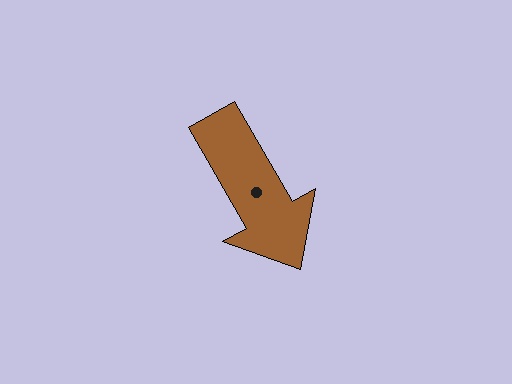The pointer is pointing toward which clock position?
Roughly 5 o'clock.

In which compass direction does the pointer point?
Southeast.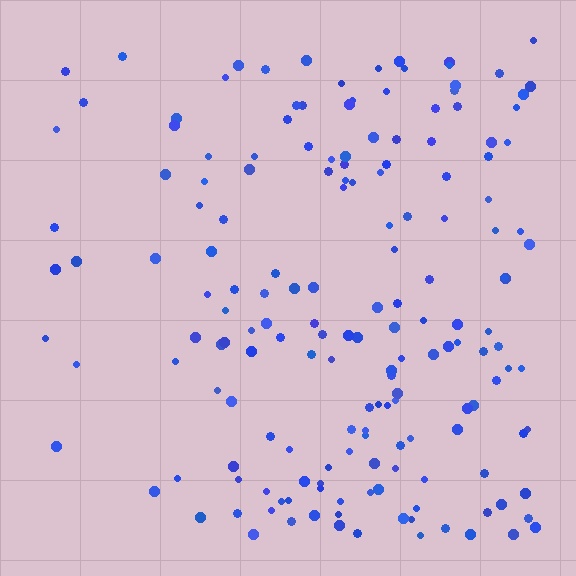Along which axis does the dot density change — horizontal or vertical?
Horizontal.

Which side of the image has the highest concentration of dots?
The right.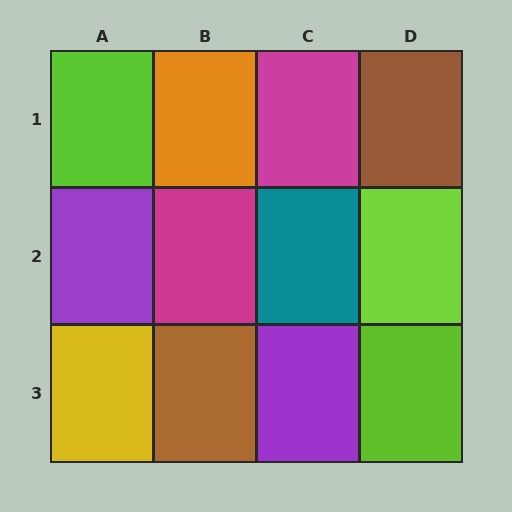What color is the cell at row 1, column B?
Orange.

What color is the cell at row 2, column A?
Purple.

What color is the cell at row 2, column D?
Lime.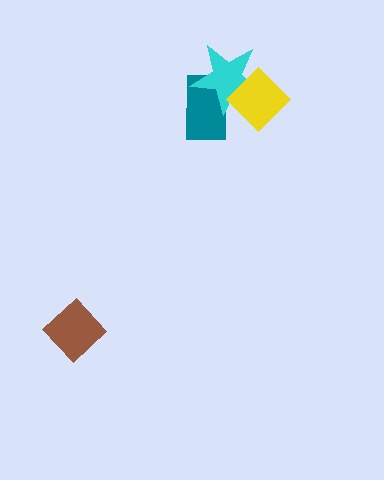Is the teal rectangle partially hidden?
Yes, it is partially covered by another shape.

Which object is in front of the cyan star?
The yellow diamond is in front of the cyan star.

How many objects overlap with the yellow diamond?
2 objects overlap with the yellow diamond.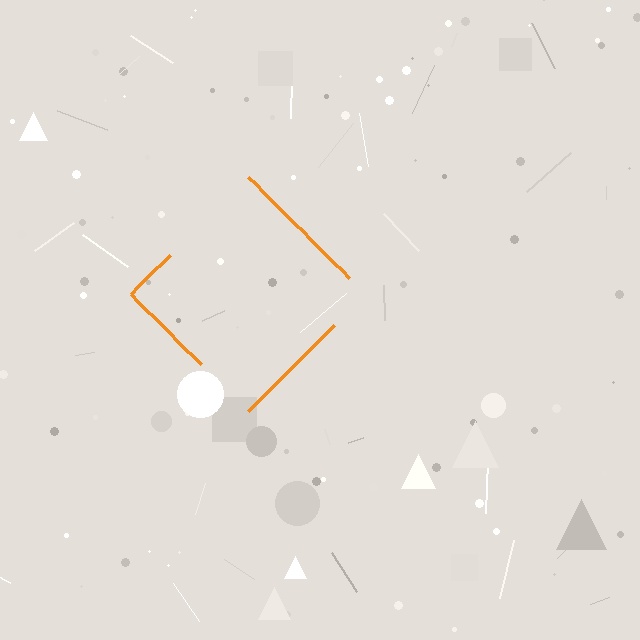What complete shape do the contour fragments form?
The contour fragments form a diamond.